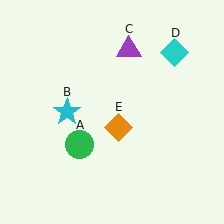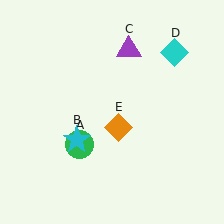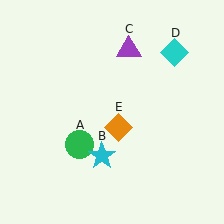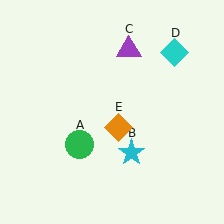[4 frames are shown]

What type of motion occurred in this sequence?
The cyan star (object B) rotated counterclockwise around the center of the scene.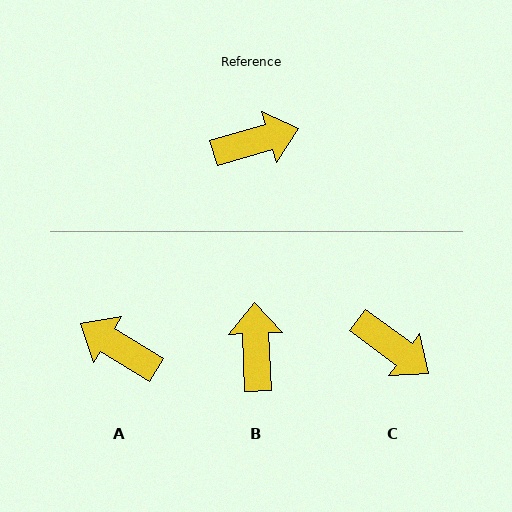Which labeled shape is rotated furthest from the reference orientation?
A, about 132 degrees away.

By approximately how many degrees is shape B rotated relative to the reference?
Approximately 76 degrees counter-clockwise.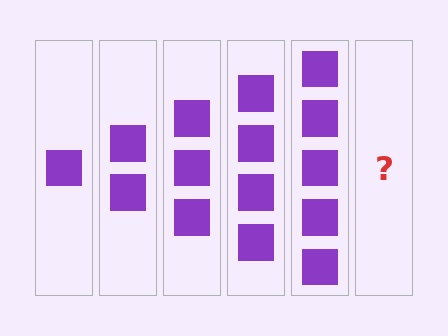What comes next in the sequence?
The next element should be 6 squares.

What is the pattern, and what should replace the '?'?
The pattern is that each step adds one more square. The '?' should be 6 squares.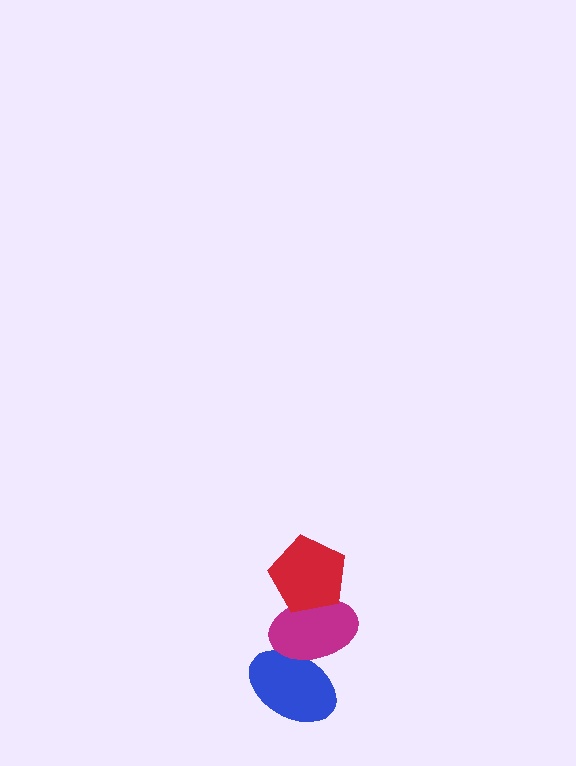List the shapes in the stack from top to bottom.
From top to bottom: the red pentagon, the magenta ellipse, the blue ellipse.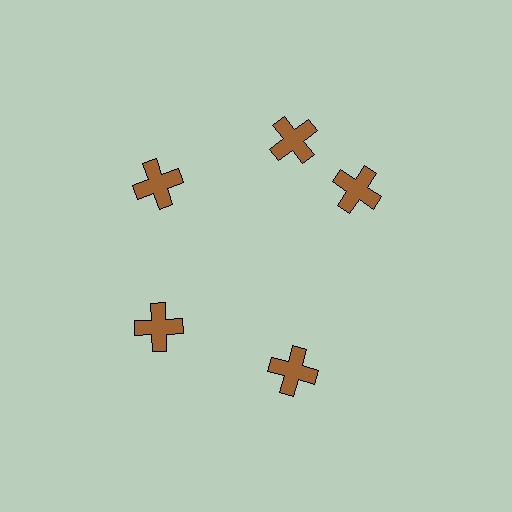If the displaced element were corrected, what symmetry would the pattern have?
It would have 5-fold rotational symmetry — the pattern would map onto itself every 72 degrees.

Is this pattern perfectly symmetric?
No. The 5 brown crosses are arranged in a ring, but one element near the 3 o'clock position is rotated out of alignment along the ring, breaking the 5-fold rotational symmetry.